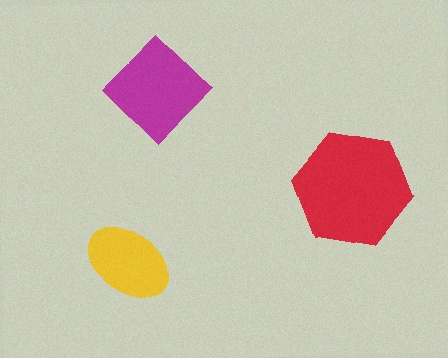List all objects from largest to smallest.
The red hexagon, the magenta diamond, the yellow ellipse.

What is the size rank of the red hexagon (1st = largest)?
1st.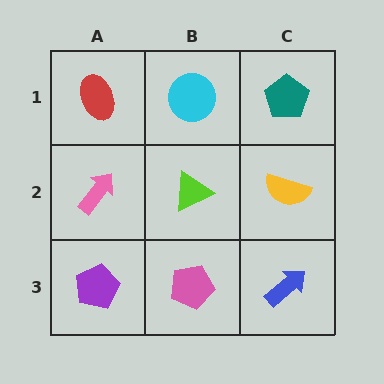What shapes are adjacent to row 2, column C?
A teal pentagon (row 1, column C), a blue arrow (row 3, column C), a lime triangle (row 2, column B).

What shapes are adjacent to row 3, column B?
A lime triangle (row 2, column B), a purple pentagon (row 3, column A), a blue arrow (row 3, column C).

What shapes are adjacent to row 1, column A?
A pink arrow (row 2, column A), a cyan circle (row 1, column B).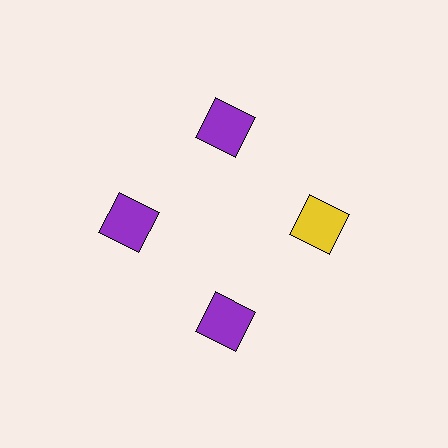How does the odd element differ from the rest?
It has a different color: yellow instead of purple.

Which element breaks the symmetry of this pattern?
The yellow square at roughly the 3 o'clock position breaks the symmetry. All other shapes are purple squares.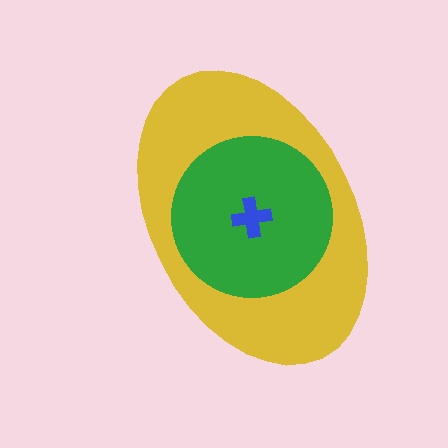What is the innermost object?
The blue cross.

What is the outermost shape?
The yellow ellipse.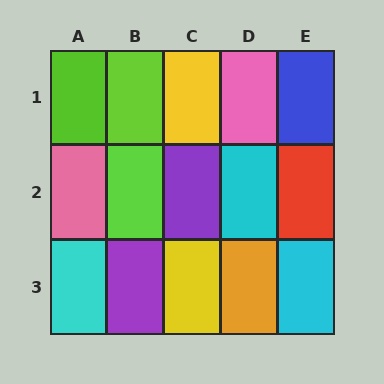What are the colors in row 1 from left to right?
Lime, lime, yellow, pink, blue.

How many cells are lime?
3 cells are lime.